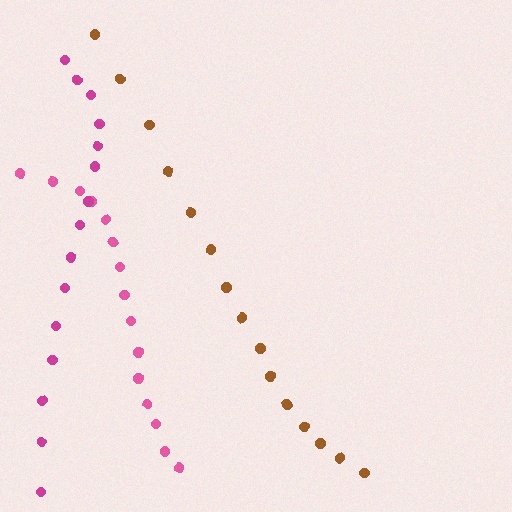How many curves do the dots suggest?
There are 3 distinct paths.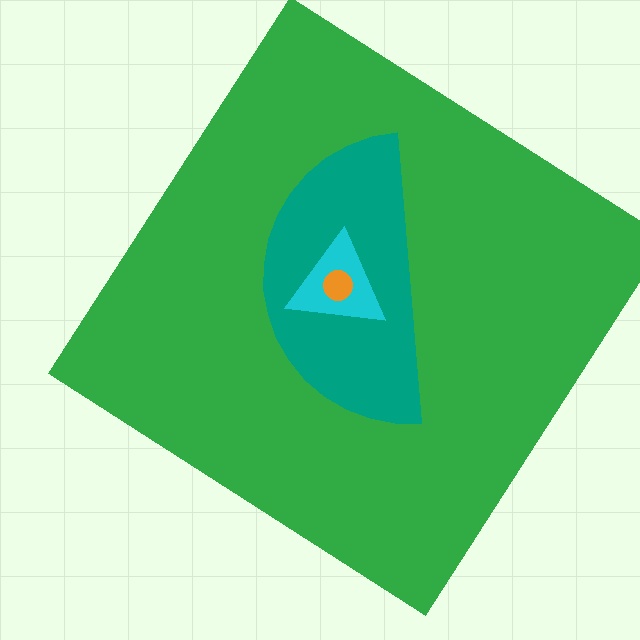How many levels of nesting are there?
4.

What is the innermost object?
The orange circle.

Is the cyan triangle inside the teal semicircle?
Yes.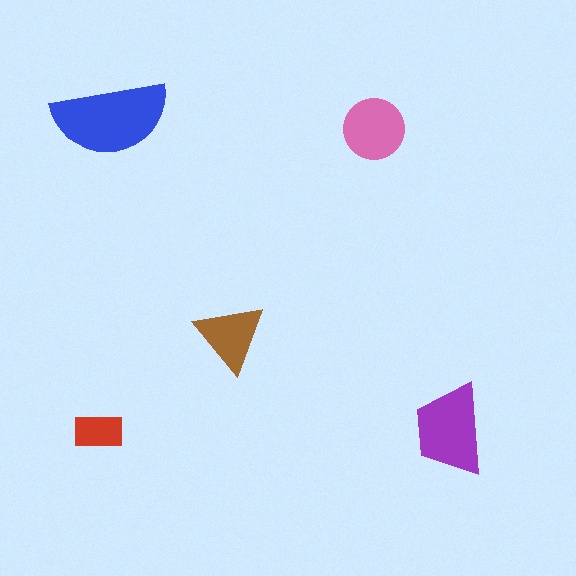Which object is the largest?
The blue semicircle.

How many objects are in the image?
There are 5 objects in the image.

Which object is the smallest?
The red rectangle.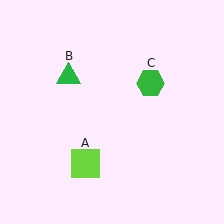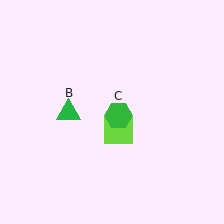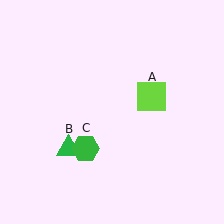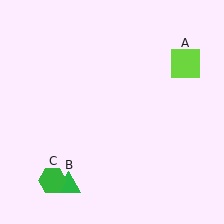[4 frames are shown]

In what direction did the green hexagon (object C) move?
The green hexagon (object C) moved down and to the left.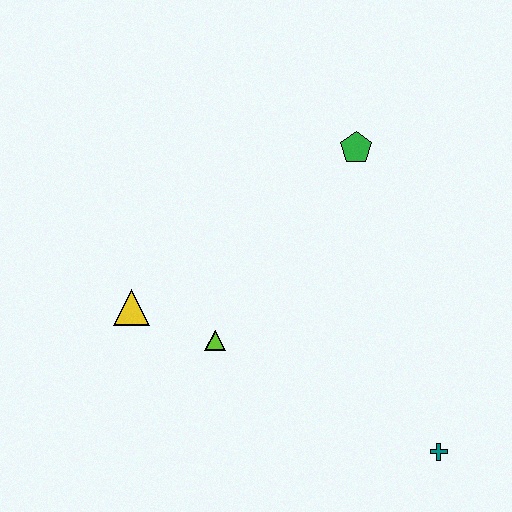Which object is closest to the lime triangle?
The yellow triangle is closest to the lime triangle.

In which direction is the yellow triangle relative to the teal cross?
The yellow triangle is to the left of the teal cross.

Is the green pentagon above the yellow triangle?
Yes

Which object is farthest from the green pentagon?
The teal cross is farthest from the green pentagon.